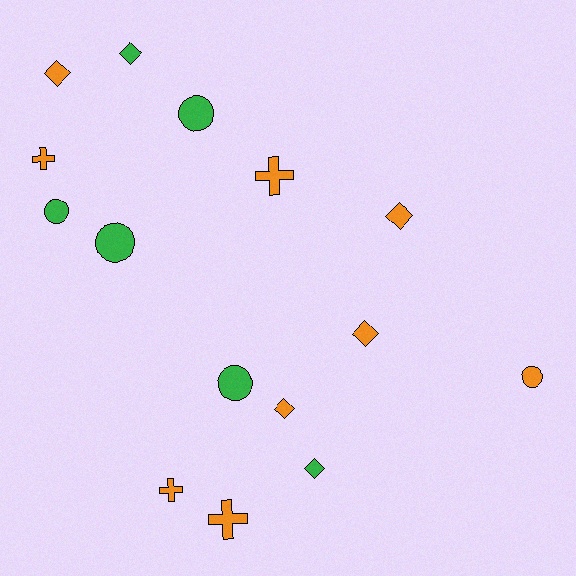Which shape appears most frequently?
Diamond, with 6 objects.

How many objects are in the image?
There are 15 objects.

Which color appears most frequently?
Orange, with 9 objects.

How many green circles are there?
There are 4 green circles.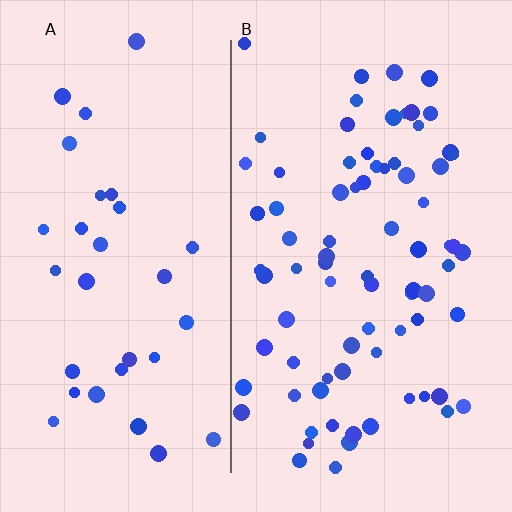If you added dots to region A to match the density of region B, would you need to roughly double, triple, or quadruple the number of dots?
Approximately double.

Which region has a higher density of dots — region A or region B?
B (the right).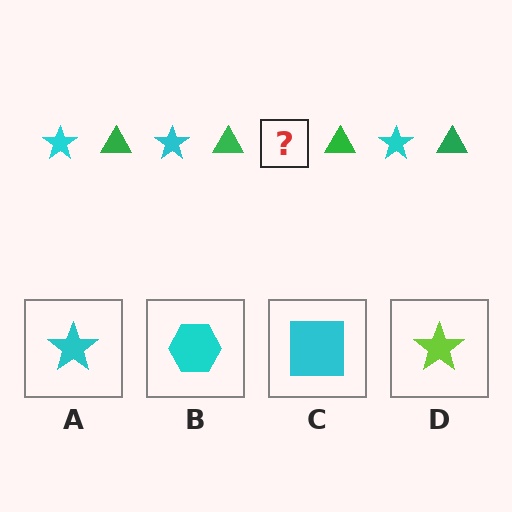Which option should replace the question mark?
Option A.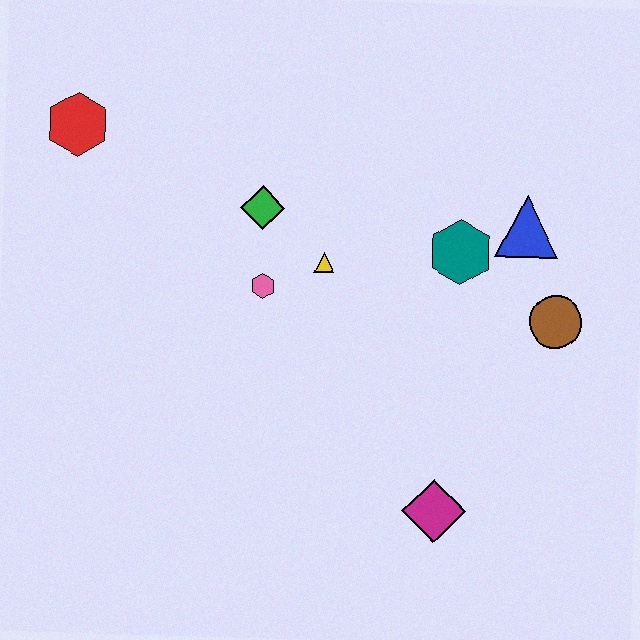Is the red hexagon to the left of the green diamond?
Yes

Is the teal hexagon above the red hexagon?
No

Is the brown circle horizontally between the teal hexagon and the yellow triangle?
No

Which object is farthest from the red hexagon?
The magenta diamond is farthest from the red hexagon.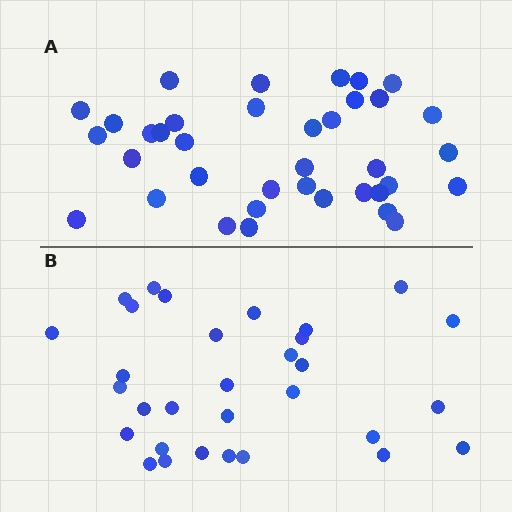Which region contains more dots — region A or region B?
Region A (the top region) has more dots.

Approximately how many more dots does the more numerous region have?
Region A has about 6 more dots than region B.